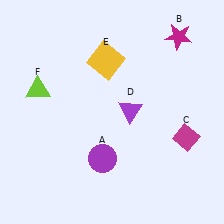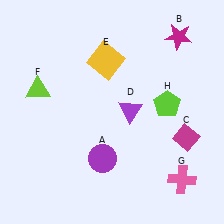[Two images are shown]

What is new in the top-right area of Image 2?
A lime pentagon (H) was added in the top-right area of Image 2.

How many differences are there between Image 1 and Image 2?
There are 2 differences between the two images.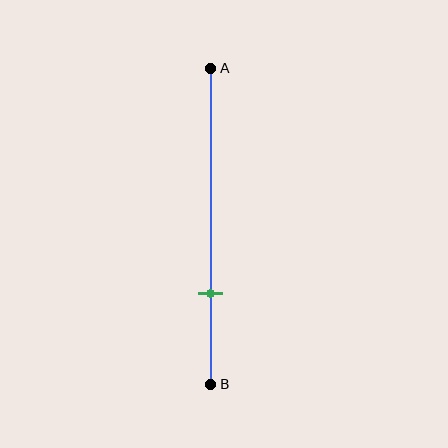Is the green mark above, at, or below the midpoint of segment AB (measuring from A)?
The green mark is below the midpoint of segment AB.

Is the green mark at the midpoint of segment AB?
No, the mark is at about 70% from A, not at the 50% midpoint.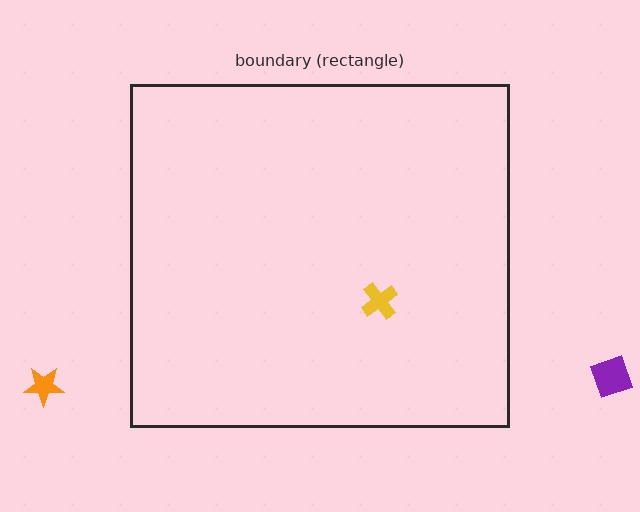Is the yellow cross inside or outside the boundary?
Inside.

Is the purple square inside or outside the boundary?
Outside.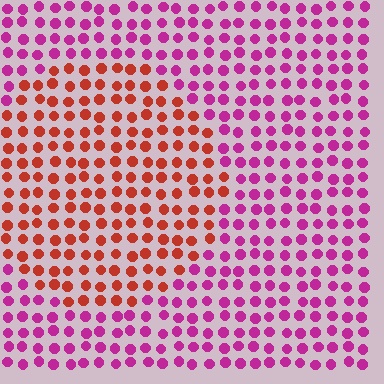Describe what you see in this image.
The image is filled with small magenta elements in a uniform arrangement. A circle-shaped region is visible where the elements are tinted to a slightly different hue, forming a subtle color boundary.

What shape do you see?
I see a circle.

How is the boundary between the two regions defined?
The boundary is defined purely by a slight shift in hue (about 50 degrees). Spacing, size, and orientation are identical on both sides.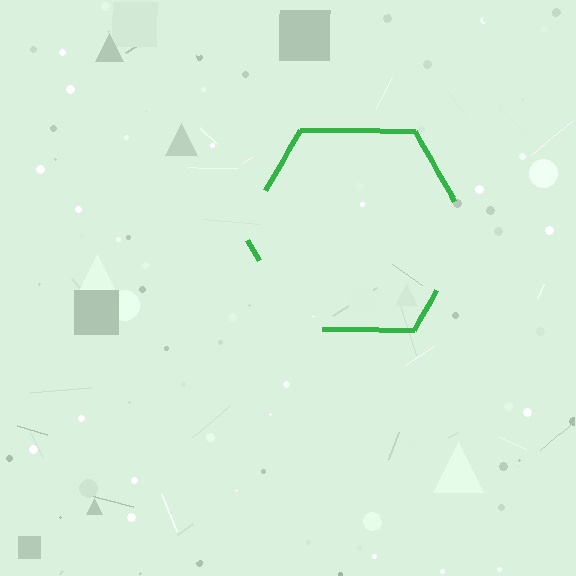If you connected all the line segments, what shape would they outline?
They would outline a hexagon.